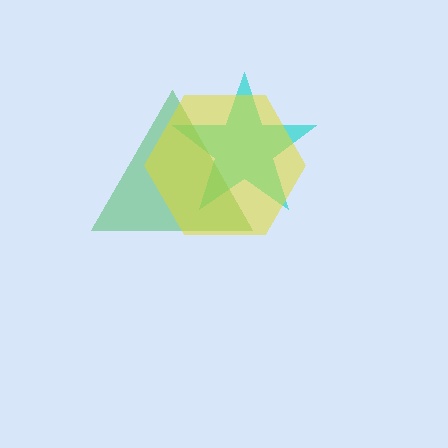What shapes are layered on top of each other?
The layered shapes are: a cyan star, a green triangle, a yellow hexagon.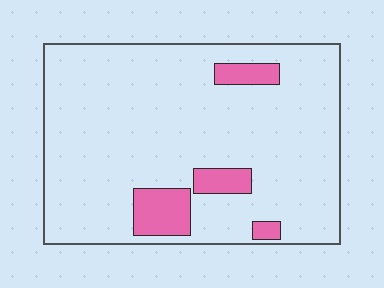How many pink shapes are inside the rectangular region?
4.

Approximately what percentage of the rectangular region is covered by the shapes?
Approximately 10%.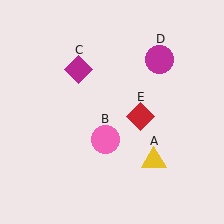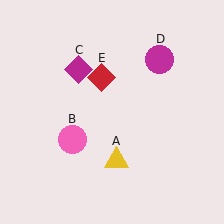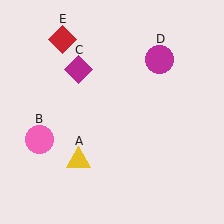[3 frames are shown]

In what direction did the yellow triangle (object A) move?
The yellow triangle (object A) moved left.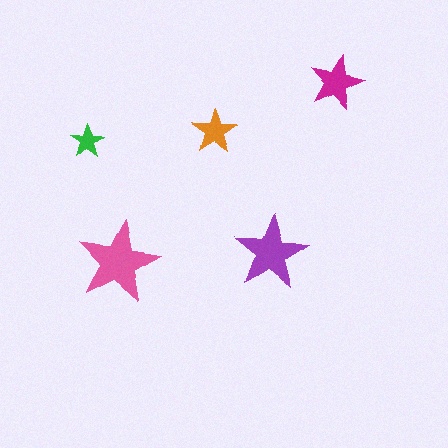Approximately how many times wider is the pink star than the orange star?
About 2 times wider.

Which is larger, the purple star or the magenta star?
The purple one.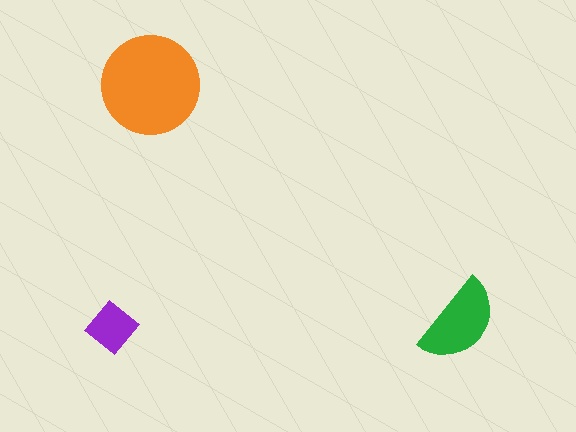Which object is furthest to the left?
The purple diamond is leftmost.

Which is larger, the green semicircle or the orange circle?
The orange circle.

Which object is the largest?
The orange circle.